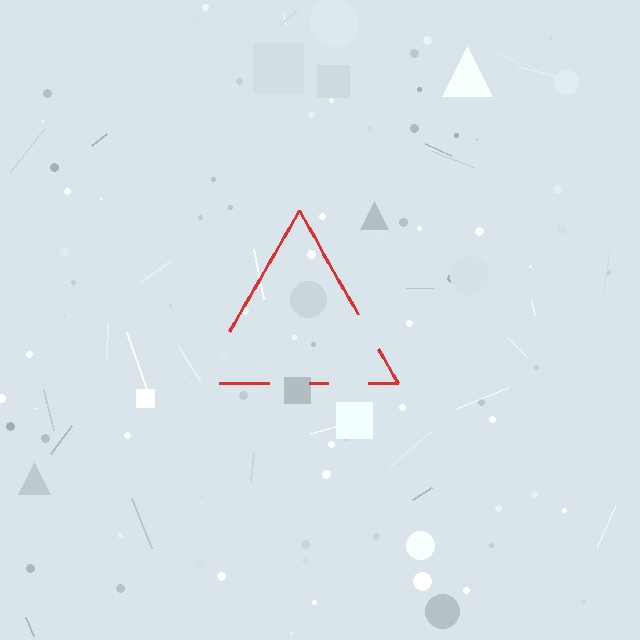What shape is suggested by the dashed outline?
The dashed outline suggests a triangle.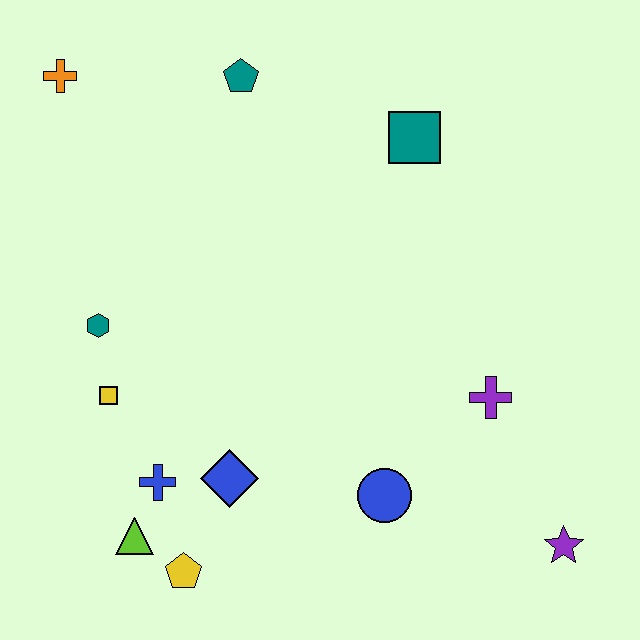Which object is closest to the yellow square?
The teal hexagon is closest to the yellow square.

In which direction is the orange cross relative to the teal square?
The orange cross is to the left of the teal square.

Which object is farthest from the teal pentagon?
The purple star is farthest from the teal pentagon.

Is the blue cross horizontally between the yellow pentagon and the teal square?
No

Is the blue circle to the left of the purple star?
Yes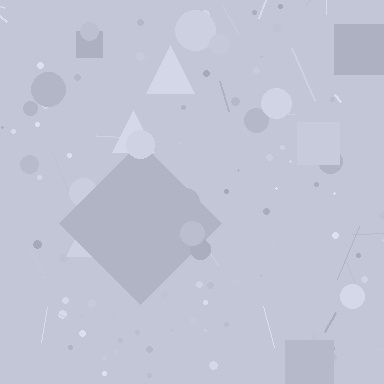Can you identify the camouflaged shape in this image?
The camouflaged shape is a diamond.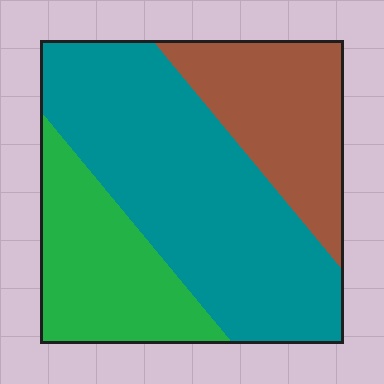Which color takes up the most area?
Teal, at roughly 50%.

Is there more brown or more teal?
Teal.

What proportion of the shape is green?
Green covers around 25% of the shape.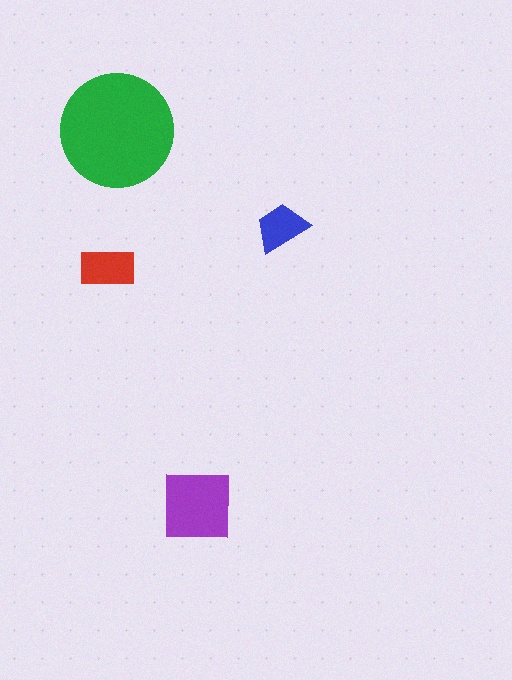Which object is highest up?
The green circle is topmost.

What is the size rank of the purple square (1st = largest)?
2nd.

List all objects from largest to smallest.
The green circle, the purple square, the red rectangle, the blue trapezoid.